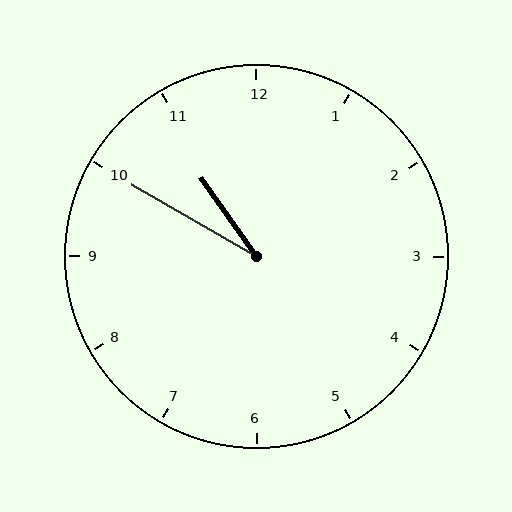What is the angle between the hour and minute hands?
Approximately 25 degrees.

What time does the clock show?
10:50.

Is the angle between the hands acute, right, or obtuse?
It is acute.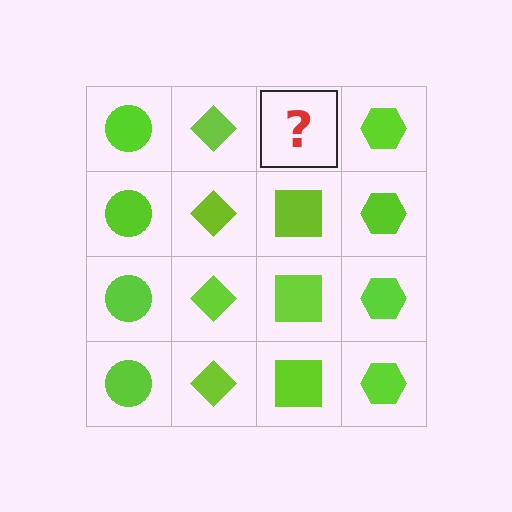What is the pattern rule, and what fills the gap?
The rule is that each column has a consistent shape. The gap should be filled with a lime square.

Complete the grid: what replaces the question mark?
The question mark should be replaced with a lime square.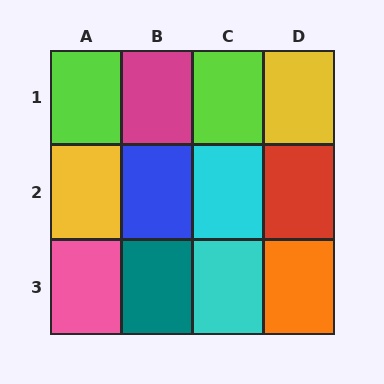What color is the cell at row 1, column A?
Lime.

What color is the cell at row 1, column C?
Lime.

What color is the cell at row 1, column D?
Yellow.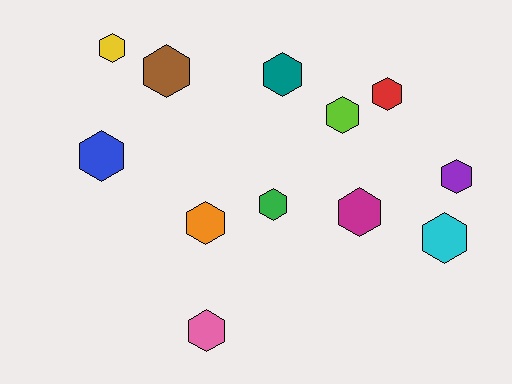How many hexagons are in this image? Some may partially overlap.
There are 12 hexagons.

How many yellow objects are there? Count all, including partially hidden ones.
There is 1 yellow object.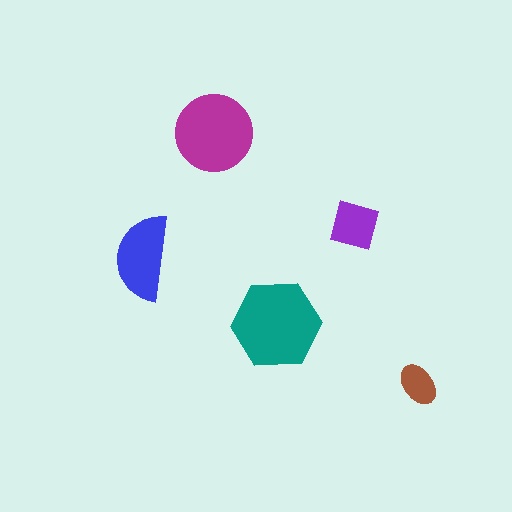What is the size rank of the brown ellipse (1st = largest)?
5th.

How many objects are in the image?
There are 5 objects in the image.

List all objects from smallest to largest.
The brown ellipse, the purple diamond, the blue semicircle, the magenta circle, the teal hexagon.